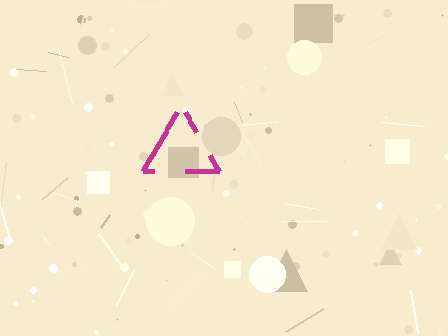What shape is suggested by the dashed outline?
The dashed outline suggests a triangle.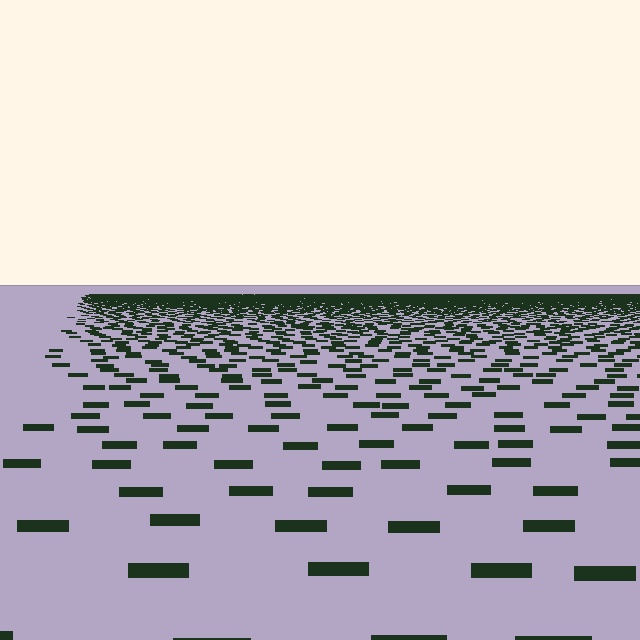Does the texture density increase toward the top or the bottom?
Density increases toward the top.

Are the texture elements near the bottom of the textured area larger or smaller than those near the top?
Larger. Near the bottom, elements are closer to the viewer and appear at a bigger on-screen size.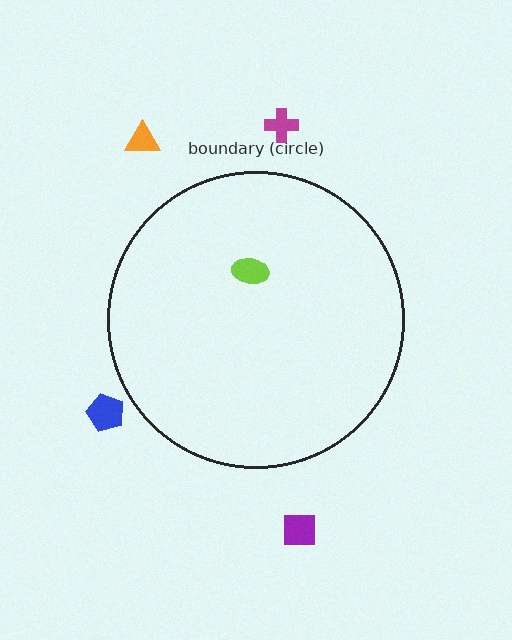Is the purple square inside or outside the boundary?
Outside.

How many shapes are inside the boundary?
1 inside, 4 outside.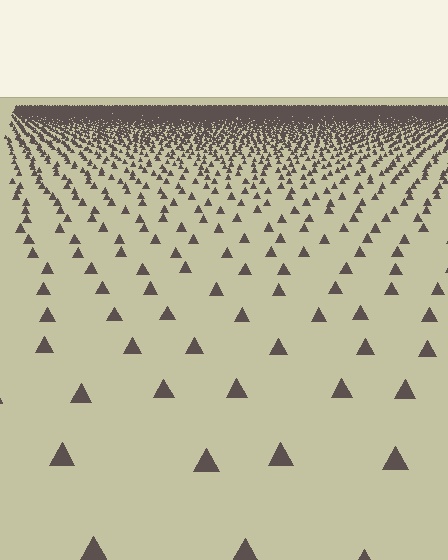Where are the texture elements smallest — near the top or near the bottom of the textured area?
Near the top.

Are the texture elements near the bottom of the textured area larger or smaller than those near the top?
Larger. Near the bottom, elements are closer to the viewer and appear at a bigger on-screen size.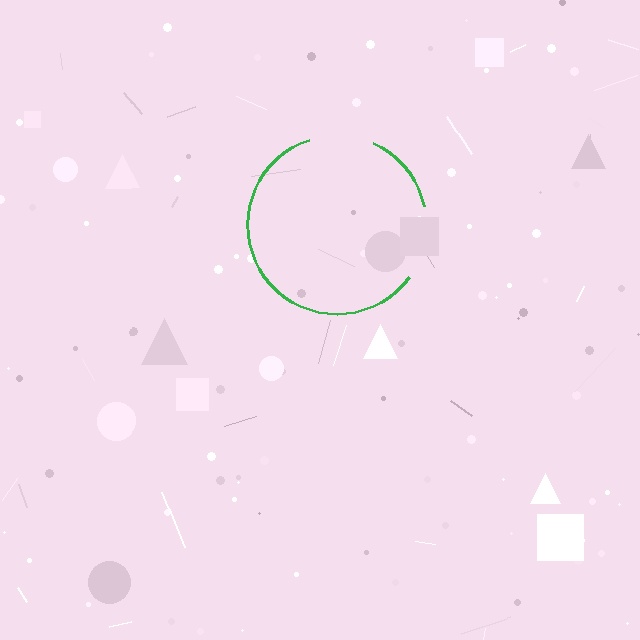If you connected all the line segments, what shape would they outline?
They would outline a circle.